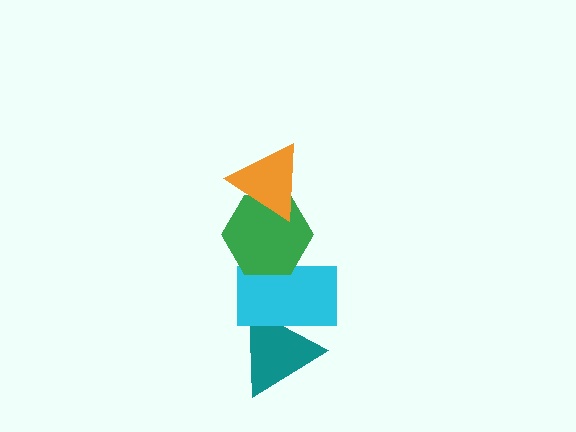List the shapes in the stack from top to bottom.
From top to bottom: the orange triangle, the green hexagon, the cyan rectangle, the teal triangle.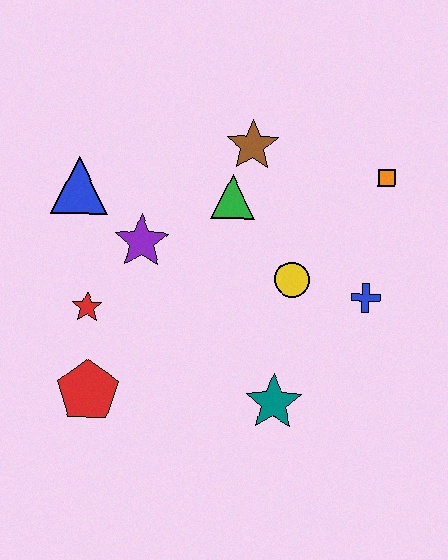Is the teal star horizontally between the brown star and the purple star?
No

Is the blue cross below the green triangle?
Yes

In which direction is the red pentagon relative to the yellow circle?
The red pentagon is to the left of the yellow circle.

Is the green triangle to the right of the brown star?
No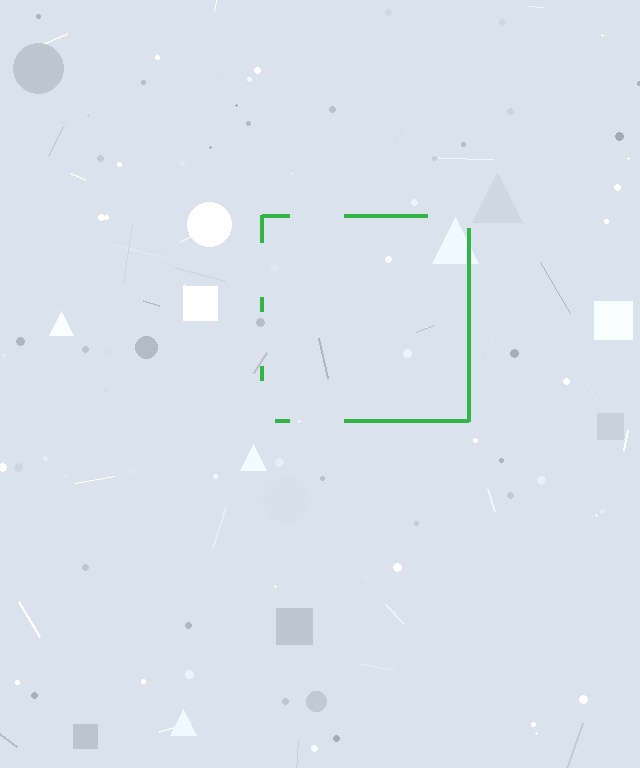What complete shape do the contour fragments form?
The contour fragments form a square.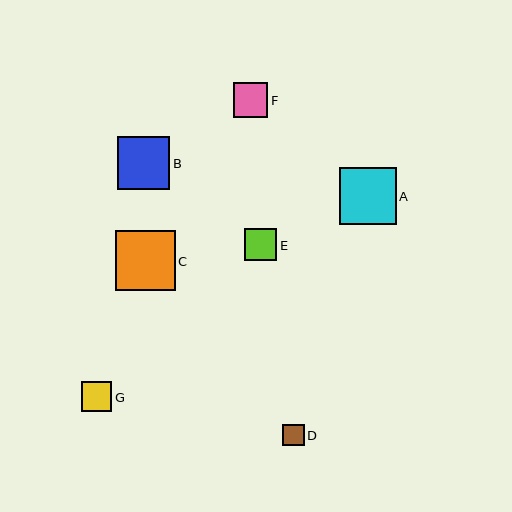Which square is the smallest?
Square D is the smallest with a size of approximately 21 pixels.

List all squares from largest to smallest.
From largest to smallest: C, A, B, F, E, G, D.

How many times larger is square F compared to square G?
Square F is approximately 1.1 times the size of square G.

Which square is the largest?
Square C is the largest with a size of approximately 60 pixels.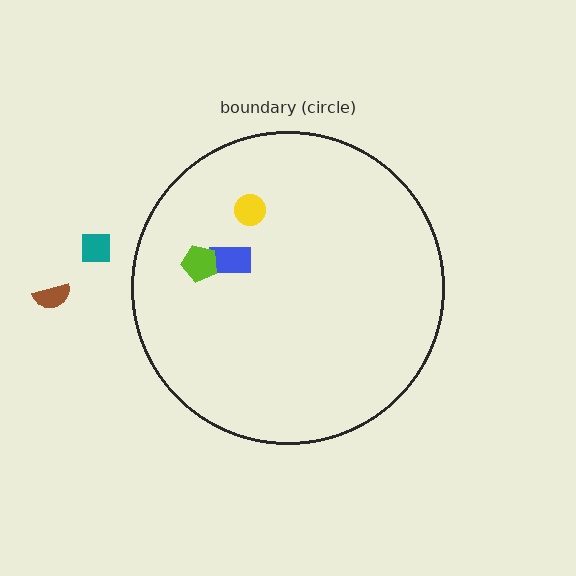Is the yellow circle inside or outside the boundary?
Inside.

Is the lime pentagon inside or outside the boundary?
Inside.